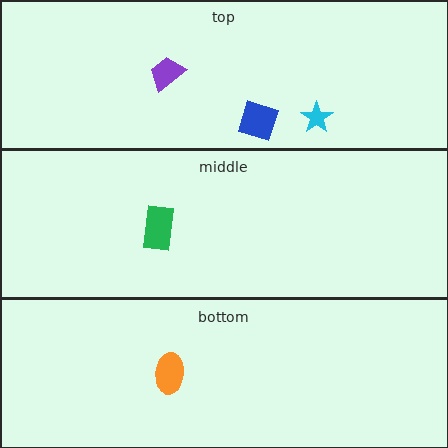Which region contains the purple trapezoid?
The top region.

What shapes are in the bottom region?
The orange ellipse.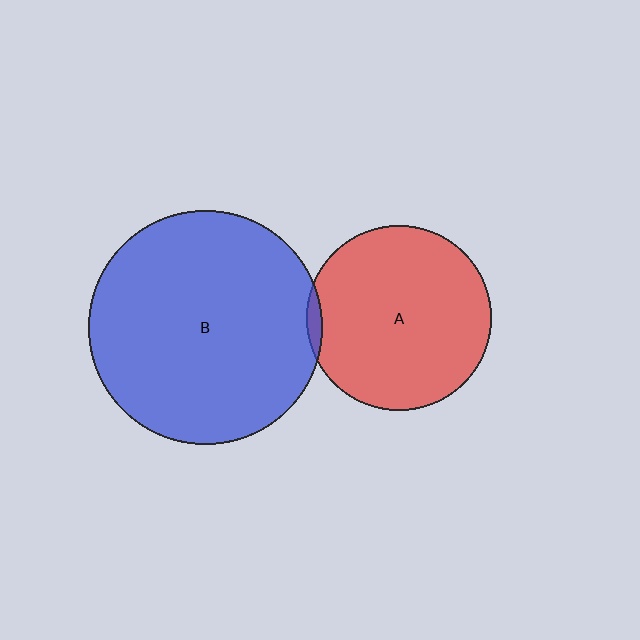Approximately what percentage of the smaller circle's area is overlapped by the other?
Approximately 5%.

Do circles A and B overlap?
Yes.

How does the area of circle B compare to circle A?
Approximately 1.6 times.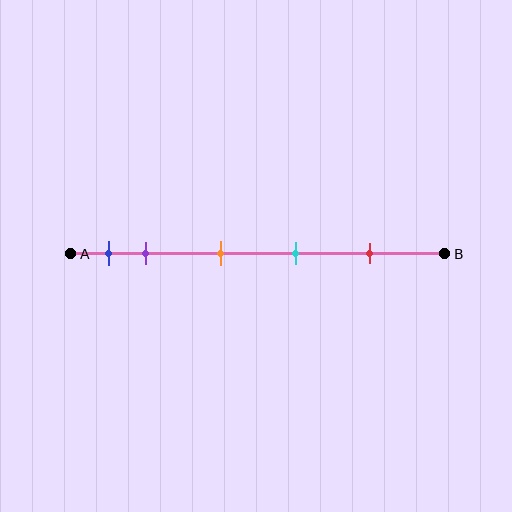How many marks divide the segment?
There are 5 marks dividing the segment.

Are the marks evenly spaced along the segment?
No, the marks are not evenly spaced.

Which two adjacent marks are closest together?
The blue and purple marks are the closest adjacent pair.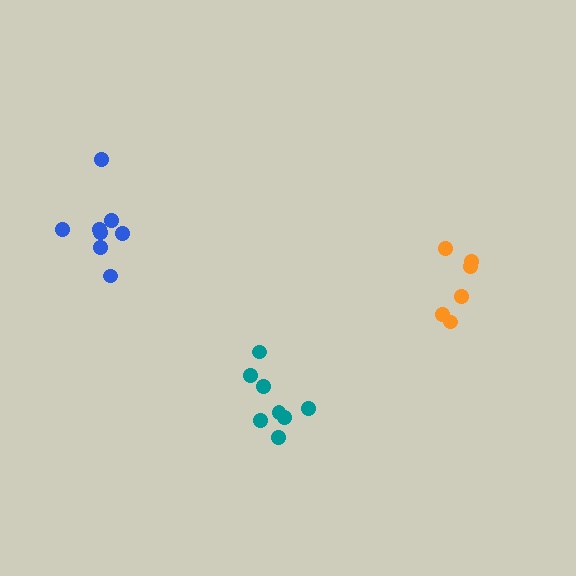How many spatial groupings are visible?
There are 3 spatial groupings.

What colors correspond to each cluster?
The clusters are colored: orange, teal, blue.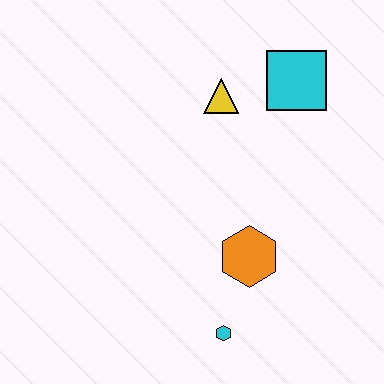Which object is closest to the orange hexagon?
The cyan hexagon is closest to the orange hexagon.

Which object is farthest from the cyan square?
The cyan hexagon is farthest from the cyan square.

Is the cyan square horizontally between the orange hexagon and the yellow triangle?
No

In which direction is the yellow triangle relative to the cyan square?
The yellow triangle is to the left of the cyan square.